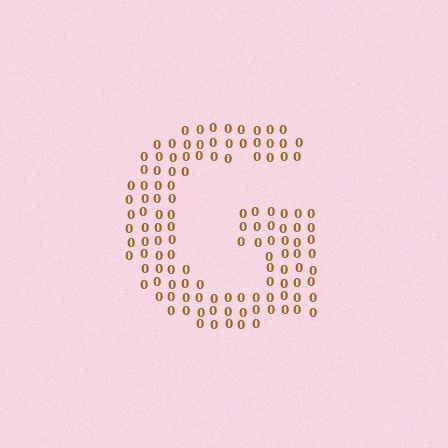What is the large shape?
The large shape is the letter G.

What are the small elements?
The small elements are digit 0's.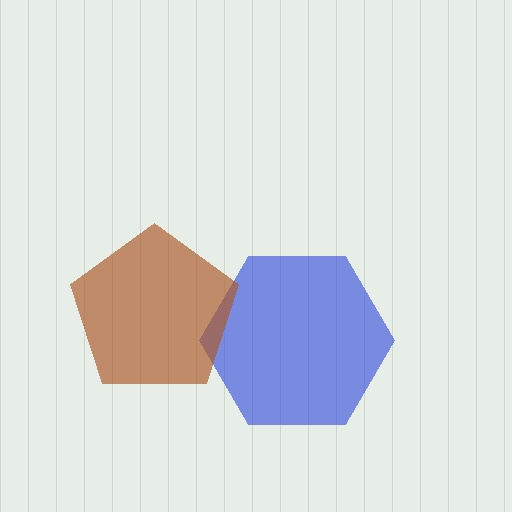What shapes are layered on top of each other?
The layered shapes are: a blue hexagon, a brown pentagon.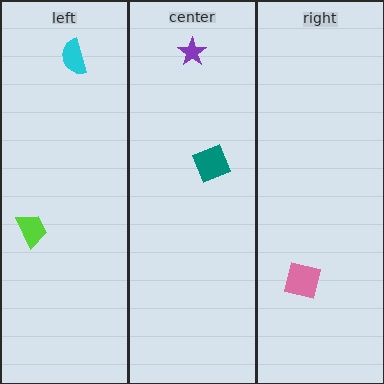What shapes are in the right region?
The pink square.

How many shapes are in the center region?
2.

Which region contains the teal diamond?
The center region.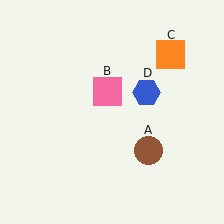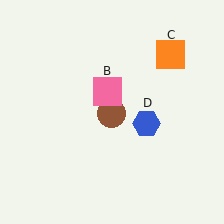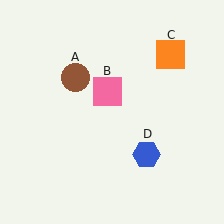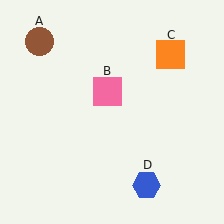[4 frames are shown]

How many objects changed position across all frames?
2 objects changed position: brown circle (object A), blue hexagon (object D).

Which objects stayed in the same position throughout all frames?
Pink square (object B) and orange square (object C) remained stationary.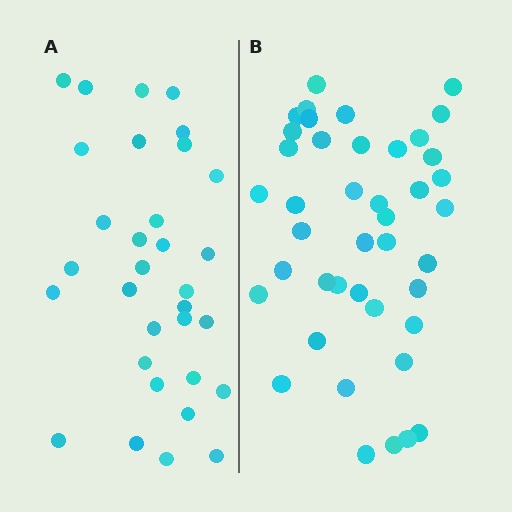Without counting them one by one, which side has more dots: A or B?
Region B (the right region) has more dots.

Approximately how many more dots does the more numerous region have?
Region B has roughly 10 or so more dots than region A.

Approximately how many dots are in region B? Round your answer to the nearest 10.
About 40 dots. (The exact count is 42, which rounds to 40.)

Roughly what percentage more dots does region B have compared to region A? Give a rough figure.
About 30% more.